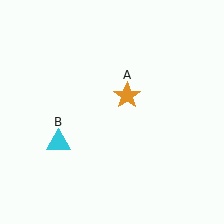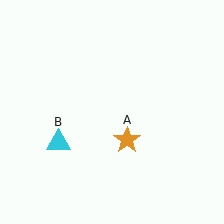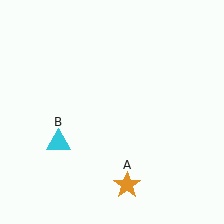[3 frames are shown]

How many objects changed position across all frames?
1 object changed position: orange star (object A).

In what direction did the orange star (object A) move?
The orange star (object A) moved down.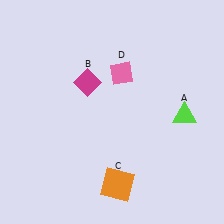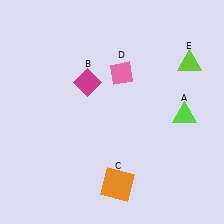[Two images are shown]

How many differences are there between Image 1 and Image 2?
There is 1 difference between the two images.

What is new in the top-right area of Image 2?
A lime triangle (E) was added in the top-right area of Image 2.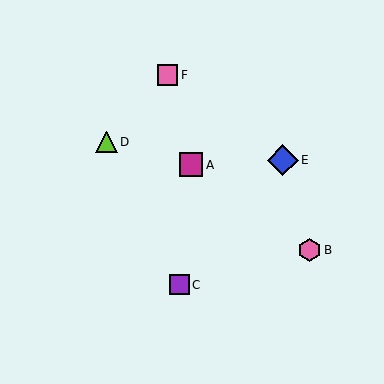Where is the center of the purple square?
The center of the purple square is at (179, 285).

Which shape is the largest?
The blue diamond (labeled E) is the largest.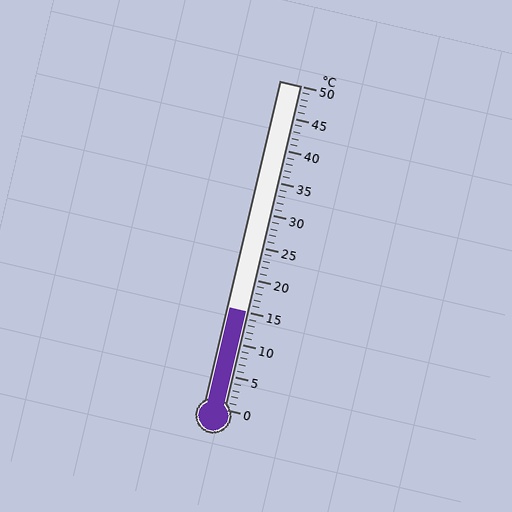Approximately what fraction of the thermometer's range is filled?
The thermometer is filled to approximately 30% of its range.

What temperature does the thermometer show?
The thermometer shows approximately 15°C.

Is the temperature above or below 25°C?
The temperature is below 25°C.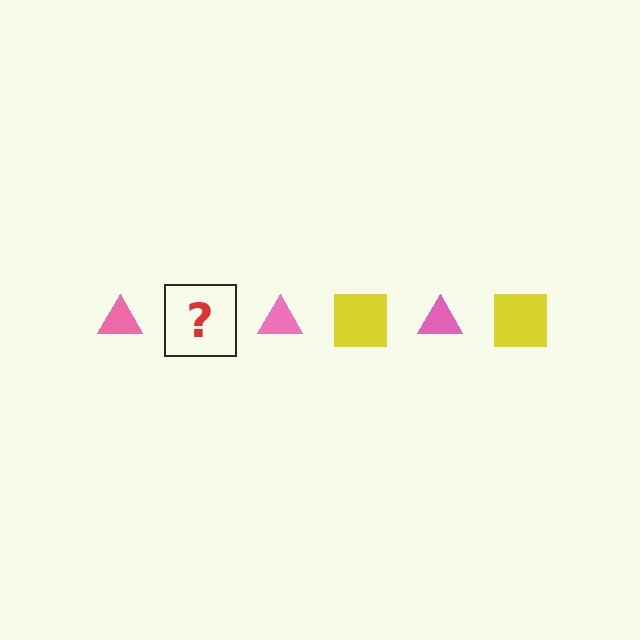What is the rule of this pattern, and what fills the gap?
The rule is that the pattern alternates between pink triangle and yellow square. The gap should be filled with a yellow square.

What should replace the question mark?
The question mark should be replaced with a yellow square.